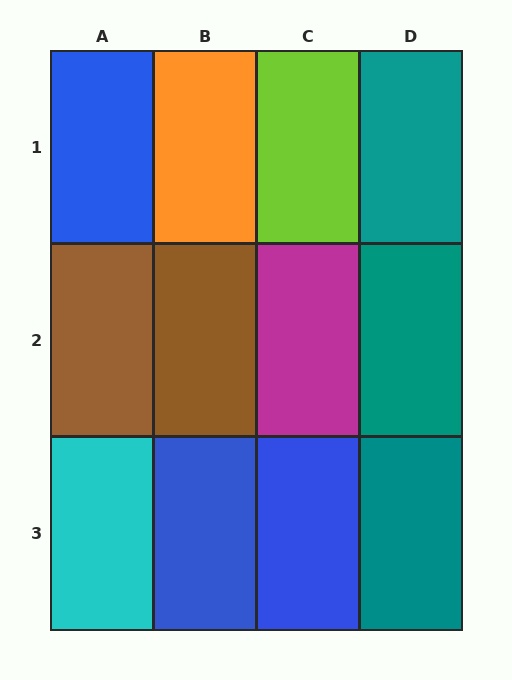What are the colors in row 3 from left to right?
Cyan, blue, blue, teal.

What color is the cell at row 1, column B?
Orange.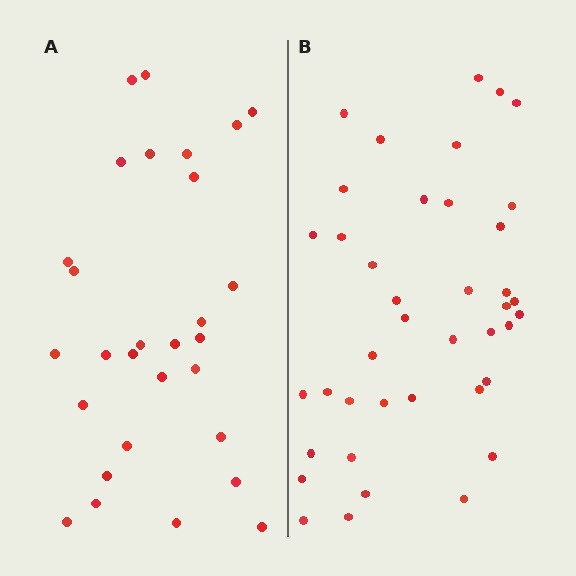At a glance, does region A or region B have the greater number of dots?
Region B (the right region) has more dots.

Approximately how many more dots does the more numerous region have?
Region B has roughly 12 or so more dots than region A.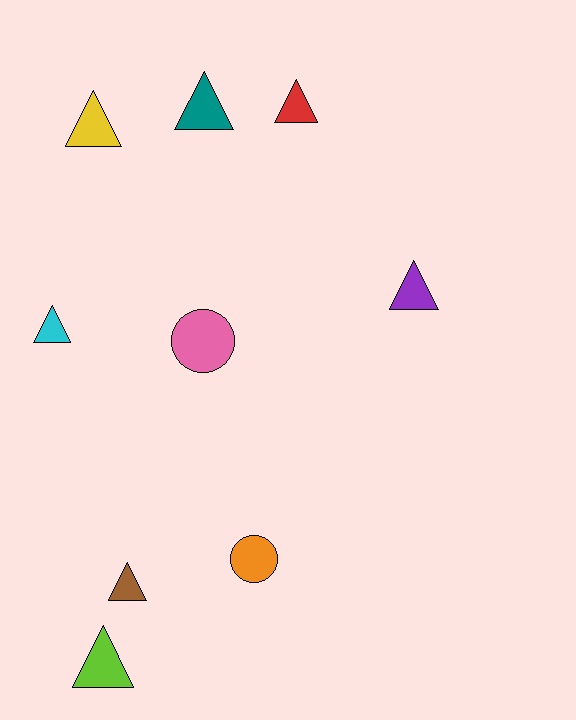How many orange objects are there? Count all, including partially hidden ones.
There is 1 orange object.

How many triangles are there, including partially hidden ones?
There are 7 triangles.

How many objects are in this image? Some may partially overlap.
There are 9 objects.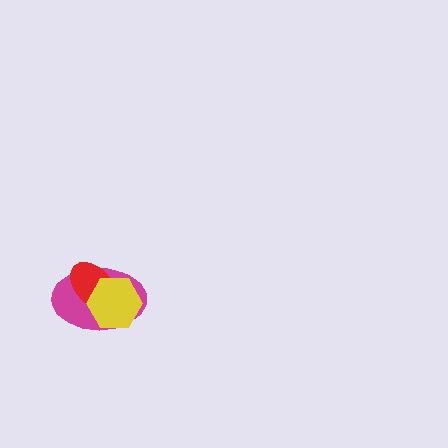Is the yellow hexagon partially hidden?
No, no other shape covers it.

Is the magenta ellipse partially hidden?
Yes, it is partially covered by another shape.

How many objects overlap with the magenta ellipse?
2 objects overlap with the magenta ellipse.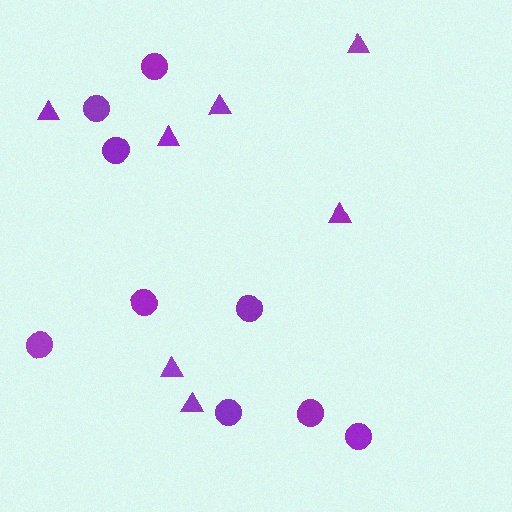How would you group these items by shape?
There are 2 groups: one group of triangles (7) and one group of circles (9).